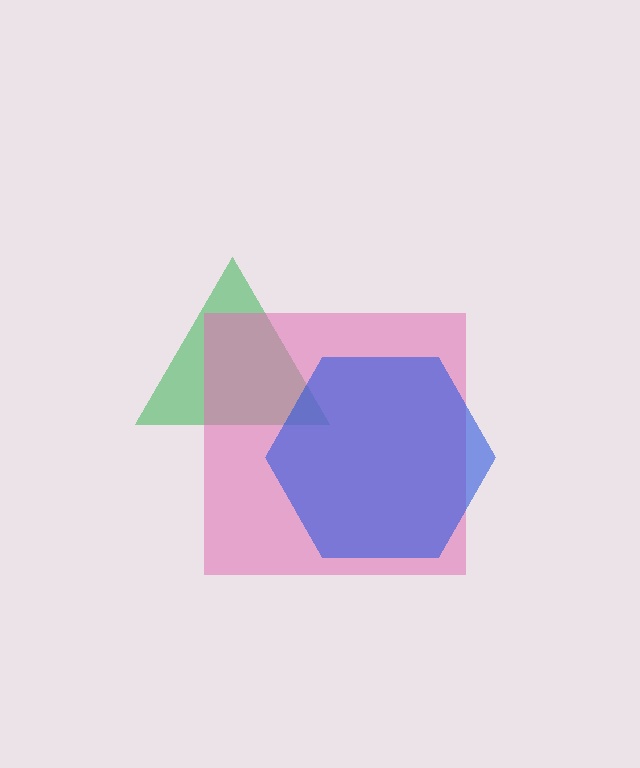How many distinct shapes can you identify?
There are 3 distinct shapes: a green triangle, a pink square, a blue hexagon.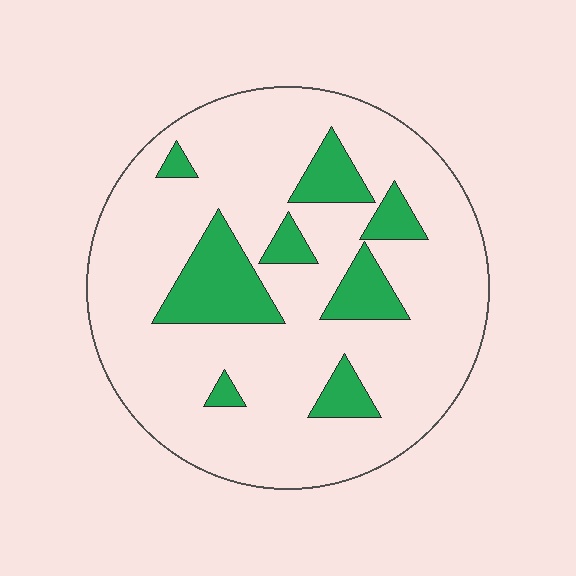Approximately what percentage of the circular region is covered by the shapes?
Approximately 20%.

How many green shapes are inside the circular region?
8.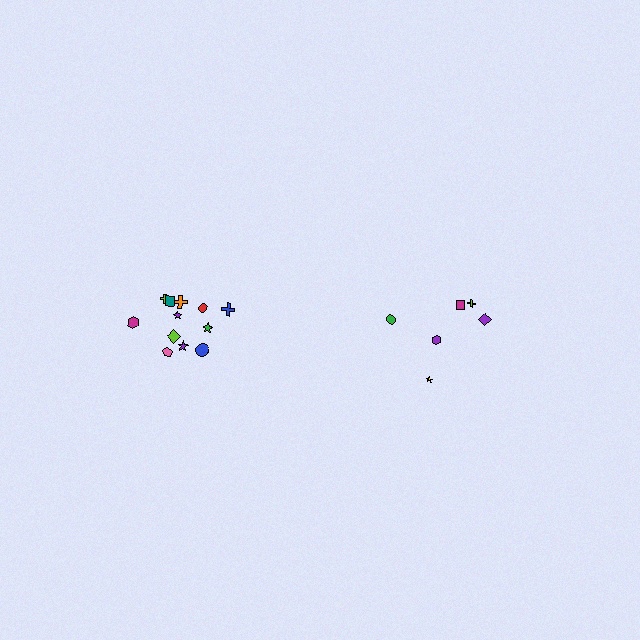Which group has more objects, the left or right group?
The left group.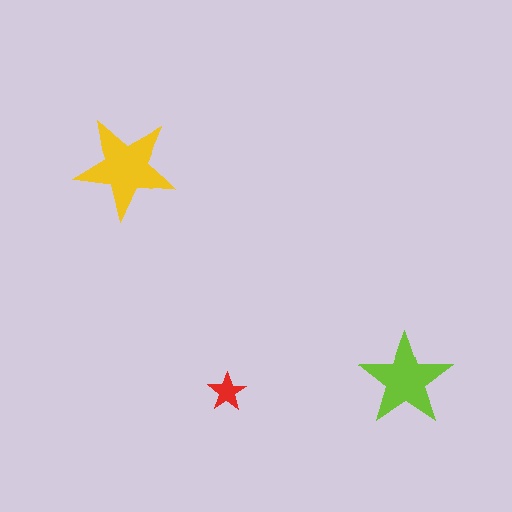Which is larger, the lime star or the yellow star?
The yellow one.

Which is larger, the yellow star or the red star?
The yellow one.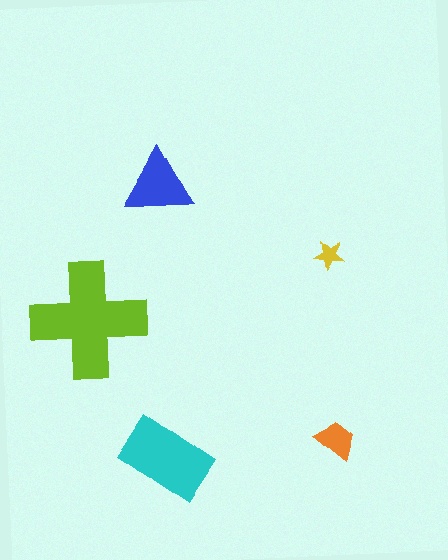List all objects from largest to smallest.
The lime cross, the cyan rectangle, the blue triangle, the orange trapezoid, the yellow star.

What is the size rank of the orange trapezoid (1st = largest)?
4th.